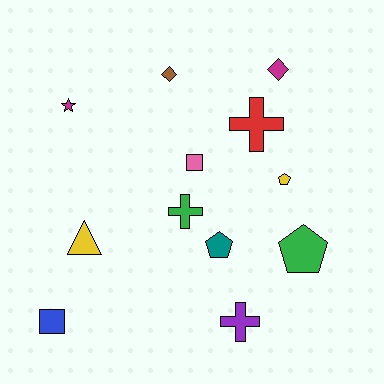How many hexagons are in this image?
There are no hexagons.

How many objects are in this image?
There are 12 objects.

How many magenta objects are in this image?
There are 2 magenta objects.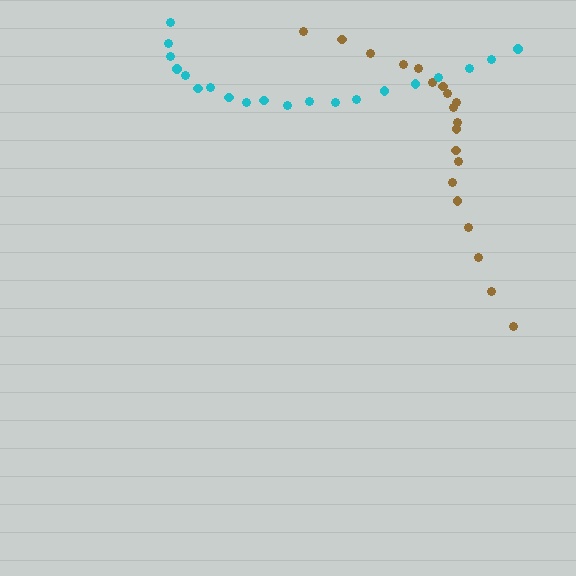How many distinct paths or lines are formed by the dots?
There are 2 distinct paths.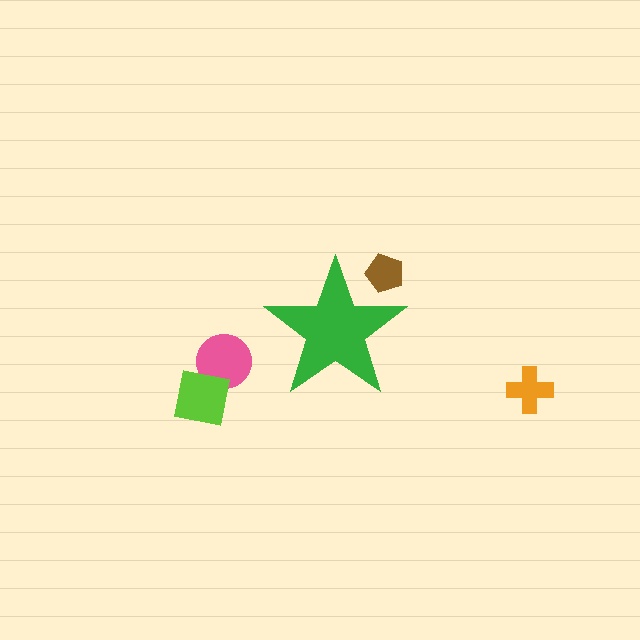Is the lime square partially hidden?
No, the lime square is fully visible.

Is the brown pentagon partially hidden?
Yes, the brown pentagon is partially hidden behind the green star.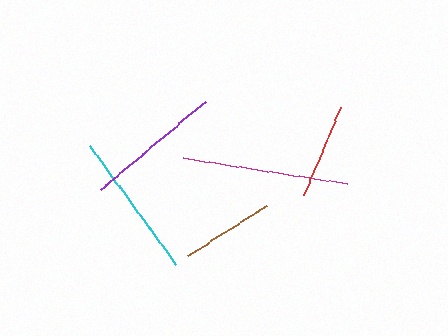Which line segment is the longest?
The magenta line is the longest at approximately 166 pixels.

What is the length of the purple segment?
The purple segment is approximately 137 pixels long.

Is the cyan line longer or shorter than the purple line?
The cyan line is longer than the purple line.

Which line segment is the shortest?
The brown line is the shortest at approximately 93 pixels.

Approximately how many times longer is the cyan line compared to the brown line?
The cyan line is approximately 1.6 times the length of the brown line.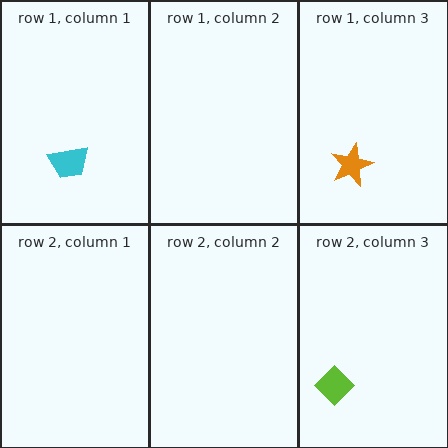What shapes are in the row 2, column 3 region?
The lime diamond.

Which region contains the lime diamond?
The row 2, column 3 region.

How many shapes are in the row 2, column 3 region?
1.